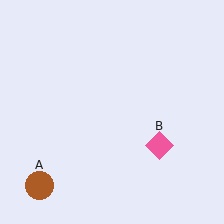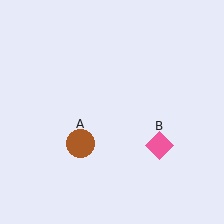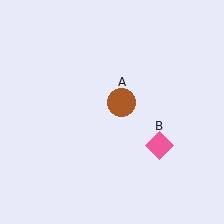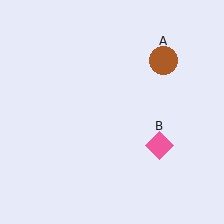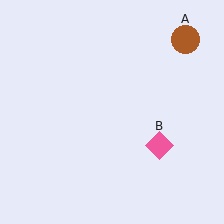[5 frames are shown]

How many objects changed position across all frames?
1 object changed position: brown circle (object A).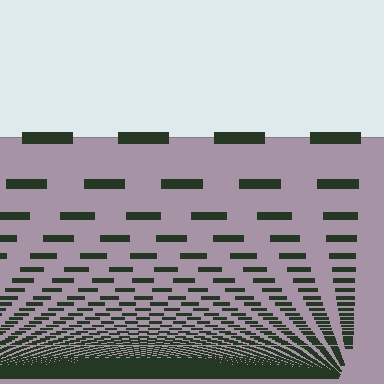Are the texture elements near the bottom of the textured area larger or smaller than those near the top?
Smaller. The gradient is inverted — elements near the bottom are smaller and denser.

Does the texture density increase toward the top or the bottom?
Density increases toward the bottom.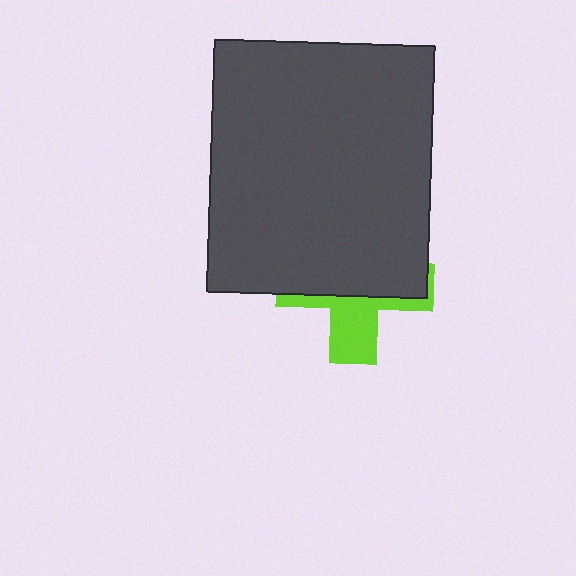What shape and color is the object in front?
The object in front is a dark gray rectangle.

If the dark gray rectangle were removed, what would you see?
You would see the complete lime cross.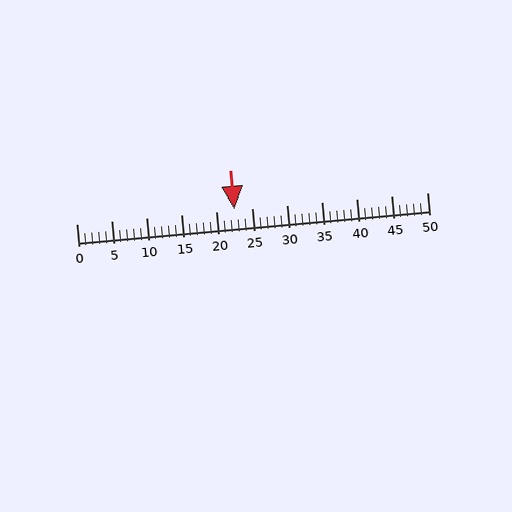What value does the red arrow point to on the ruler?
The red arrow points to approximately 22.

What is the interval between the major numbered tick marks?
The major tick marks are spaced 5 units apart.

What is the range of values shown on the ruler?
The ruler shows values from 0 to 50.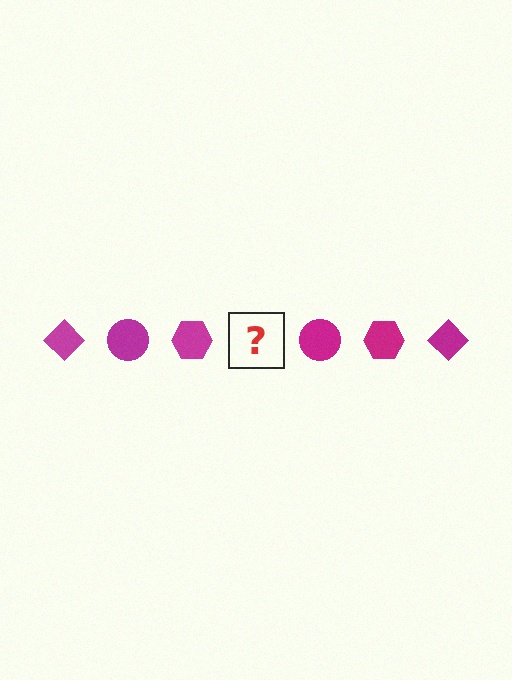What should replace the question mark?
The question mark should be replaced with a magenta diamond.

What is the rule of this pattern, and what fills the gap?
The rule is that the pattern cycles through diamond, circle, hexagon shapes in magenta. The gap should be filled with a magenta diamond.